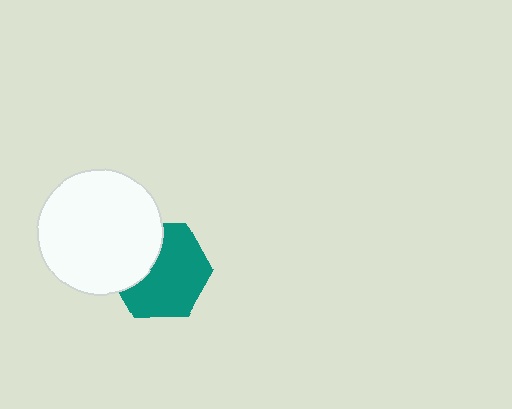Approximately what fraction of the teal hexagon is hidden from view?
Roughly 33% of the teal hexagon is hidden behind the white circle.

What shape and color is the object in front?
The object in front is a white circle.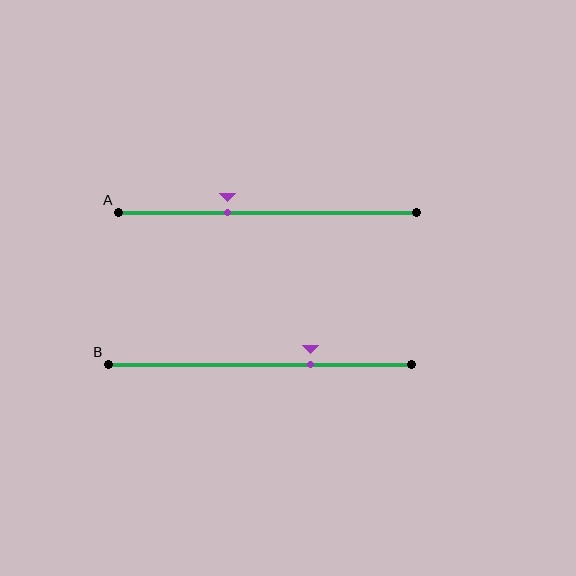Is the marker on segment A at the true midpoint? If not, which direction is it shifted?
No, the marker on segment A is shifted to the left by about 13% of the segment length.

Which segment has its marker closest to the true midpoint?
Segment A has its marker closest to the true midpoint.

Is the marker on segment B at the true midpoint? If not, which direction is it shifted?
No, the marker on segment B is shifted to the right by about 17% of the segment length.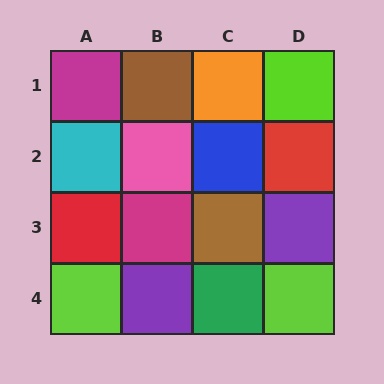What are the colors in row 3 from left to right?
Red, magenta, brown, purple.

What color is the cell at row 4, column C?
Green.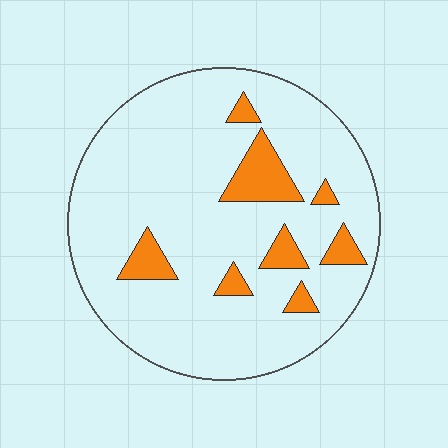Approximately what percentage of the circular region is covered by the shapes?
Approximately 15%.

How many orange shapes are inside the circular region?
8.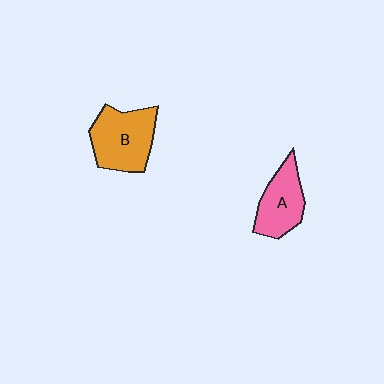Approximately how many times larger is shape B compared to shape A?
Approximately 1.3 times.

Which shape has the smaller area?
Shape A (pink).